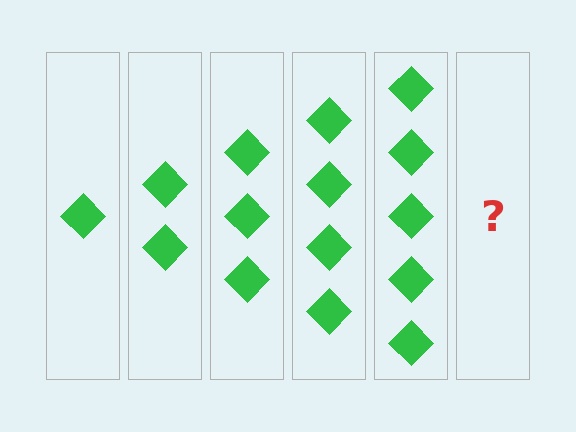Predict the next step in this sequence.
The next step is 6 diamonds.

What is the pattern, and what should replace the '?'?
The pattern is that each step adds one more diamond. The '?' should be 6 diamonds.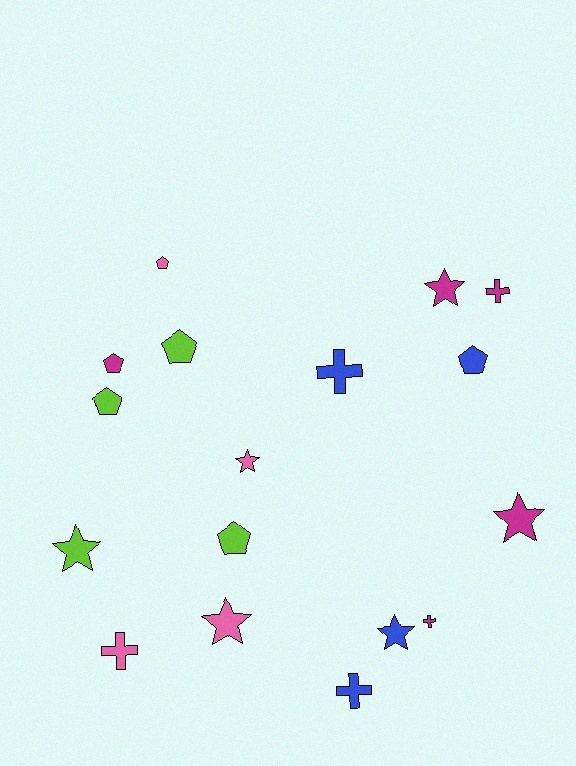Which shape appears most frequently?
Pentagon, with 6 objects.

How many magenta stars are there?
There are 2 magenta stars.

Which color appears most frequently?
Magenta, with 5 objects.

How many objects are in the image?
There are 17 objects.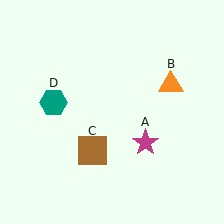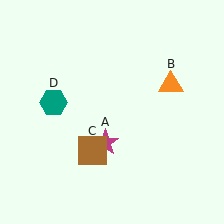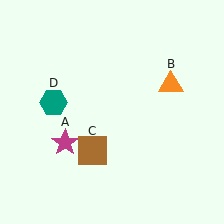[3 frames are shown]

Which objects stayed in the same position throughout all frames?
Orange triangle (object B) and brown square (object C) and teal hexagon (object D) remained stationary.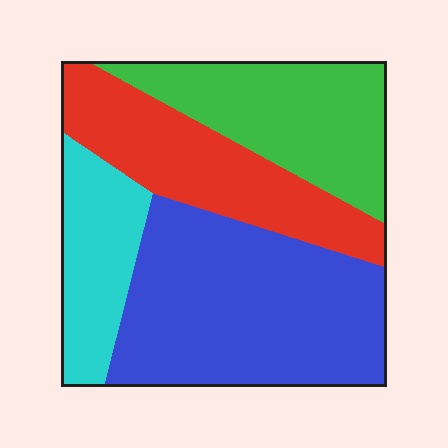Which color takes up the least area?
Cyan, at roughly 15%.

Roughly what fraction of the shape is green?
Green covers 23% of the shape.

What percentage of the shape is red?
Red takes up about one quarter (1/4) of the shape.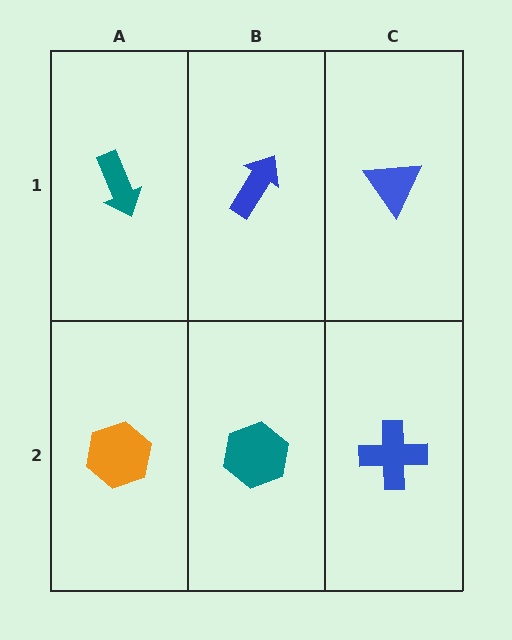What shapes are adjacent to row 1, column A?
An orange hexagon (row 2, column A), a blue arrow (row 1, column B).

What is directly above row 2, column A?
A teal arrow.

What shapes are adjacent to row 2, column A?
A teal arrow (row 1, column A), a teal hexagon (row 2, column B).